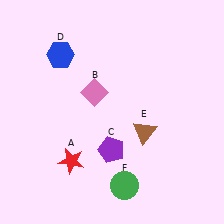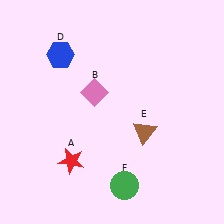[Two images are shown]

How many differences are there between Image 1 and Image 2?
There is 1 difference between the two images.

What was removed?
The purple pentagon (C) was removed in Image 2.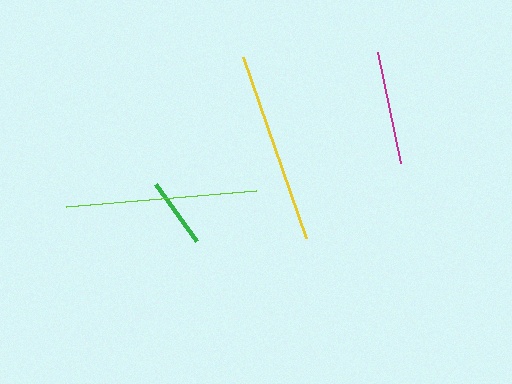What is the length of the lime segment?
The lime segment is approximately 191 pixels long.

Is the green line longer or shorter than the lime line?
The lime line is longer than the green line.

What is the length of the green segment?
The green segment is approximately 71 pixels long.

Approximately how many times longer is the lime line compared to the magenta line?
The lime line is approximately 1.7 times the length of the magenta line.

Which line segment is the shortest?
The green line is the shortest at approximately 71 pixels.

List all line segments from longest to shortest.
From longest to shortest: yellow, lime, magenta, green.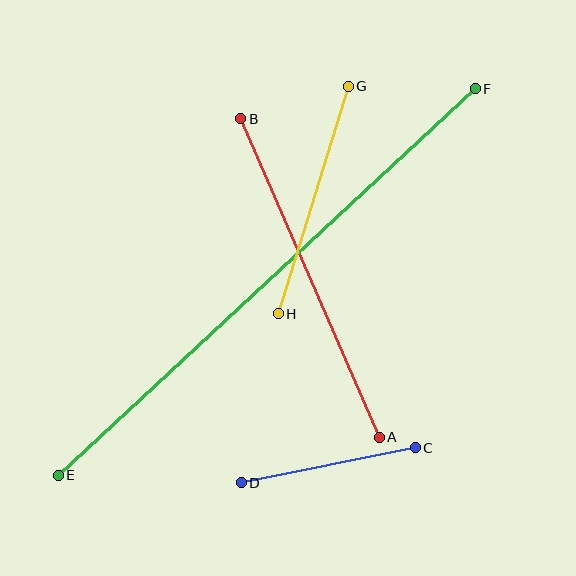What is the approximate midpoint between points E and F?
The midpoint is at approximately (267, 282) pixels.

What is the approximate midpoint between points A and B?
The midpoint is at approximately (310, 278) pixels.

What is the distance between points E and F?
The distance is approximately 569 pixels.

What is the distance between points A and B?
The distance is approximately 348 pixels.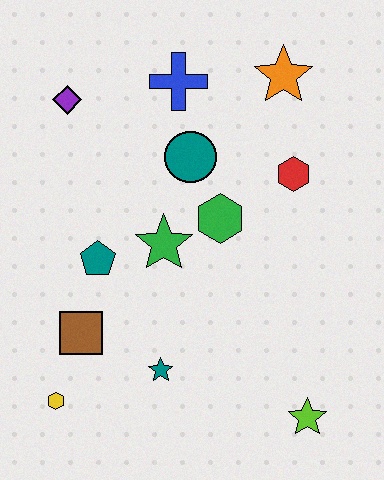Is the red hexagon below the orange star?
Yes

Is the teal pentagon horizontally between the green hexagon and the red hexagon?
No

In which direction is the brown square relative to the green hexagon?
The brown square is to the left of the green hexagon.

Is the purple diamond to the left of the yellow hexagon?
No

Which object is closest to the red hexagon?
The green hexagon is closest to the red hexagon.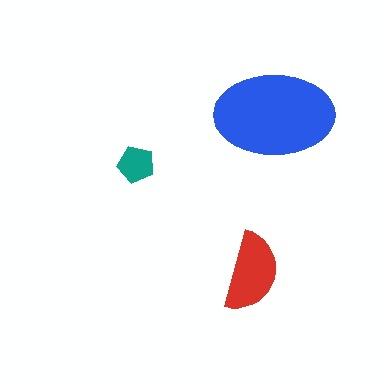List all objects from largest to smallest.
The blue ellipse, the red semicircle, the teal pentagon.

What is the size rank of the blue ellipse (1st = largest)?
1st.